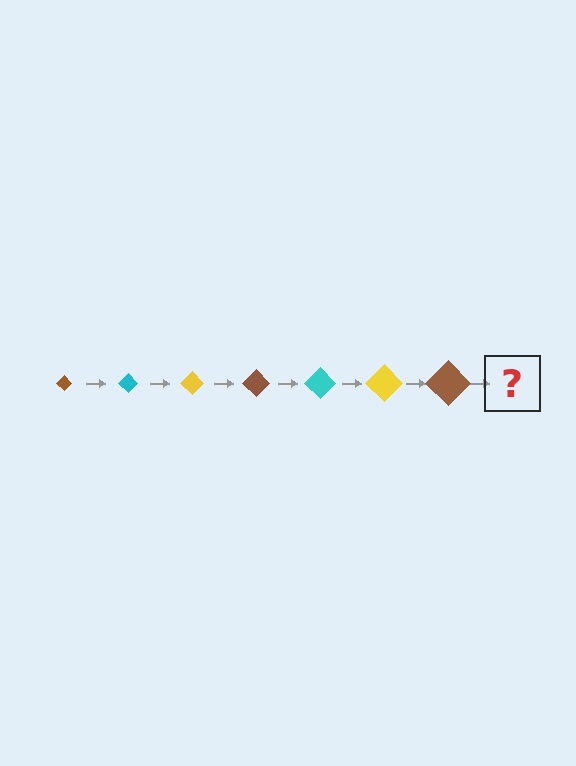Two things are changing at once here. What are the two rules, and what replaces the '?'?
The two rules are that the diamond grows larger each step and the color cycles through brown, cyan, and yellow. The '?' should be a cyan diamond, larger than the previous one.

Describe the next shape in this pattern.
It should be a cyan diamond, larger than the previous one.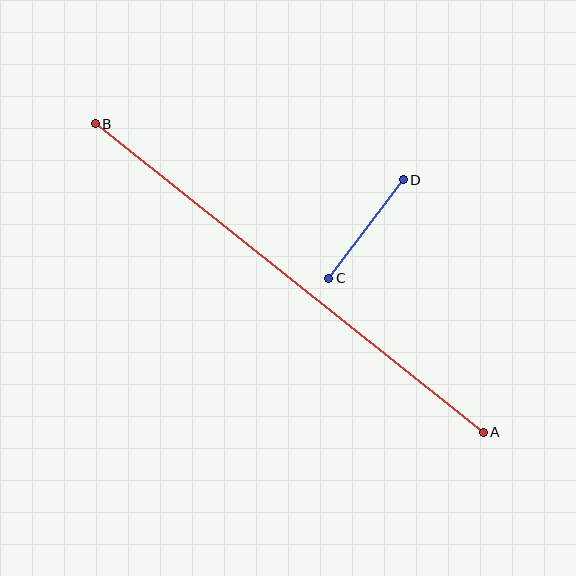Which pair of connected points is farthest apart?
Points A and B are farthest apart.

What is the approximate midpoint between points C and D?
The midpoint is at approximately (366, 229) pixels.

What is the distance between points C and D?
The distance is approximately 124 pixels.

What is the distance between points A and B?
The distance is approximately 496 pixels.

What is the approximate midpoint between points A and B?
The midpoint is at approximately (289, 278) pixels.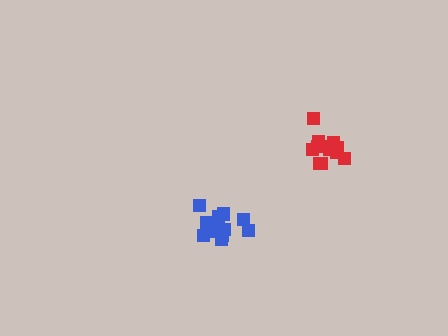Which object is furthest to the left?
The blue cluster is leftmost.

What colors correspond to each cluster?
The clusters are colored: blue, red.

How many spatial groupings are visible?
There are 2 spatial groupings.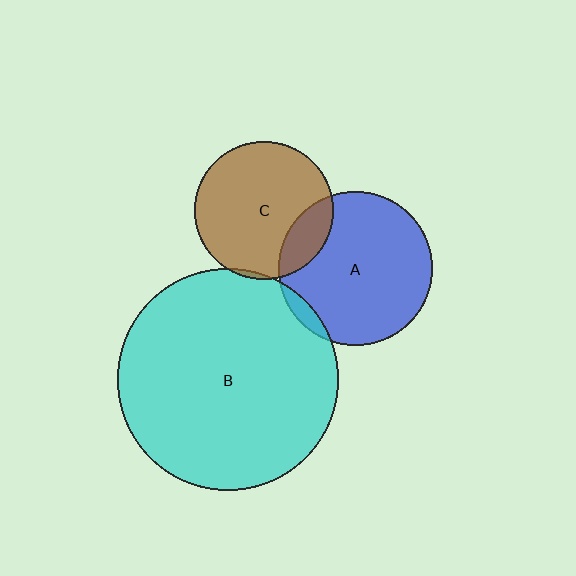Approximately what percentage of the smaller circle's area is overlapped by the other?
Approximately 15%.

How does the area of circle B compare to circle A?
Approximately 2.1 times.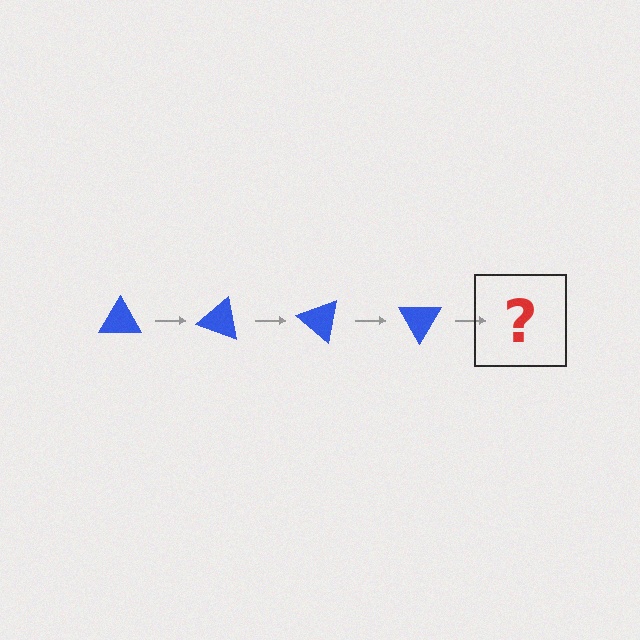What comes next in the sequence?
The next element should be a blue triangle rotated 80 degrees.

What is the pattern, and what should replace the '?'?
The pattern is that the triangle rotates 20 degrees each step. The '?' should be a blue triangle rotated 80 degrees.